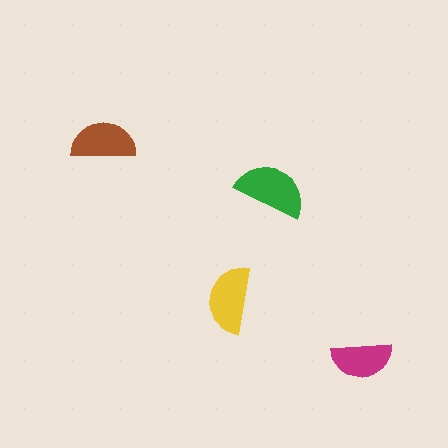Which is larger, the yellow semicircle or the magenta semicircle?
The yellow one.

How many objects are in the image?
There are 4 objects in the image.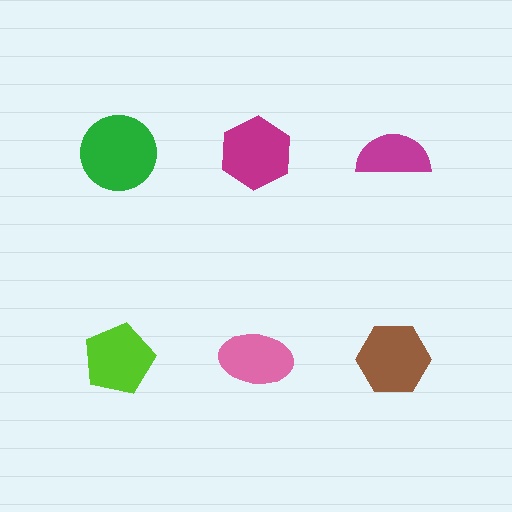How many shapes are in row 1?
3 shapes.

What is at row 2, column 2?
A pink ellipse.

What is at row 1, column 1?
A green circle.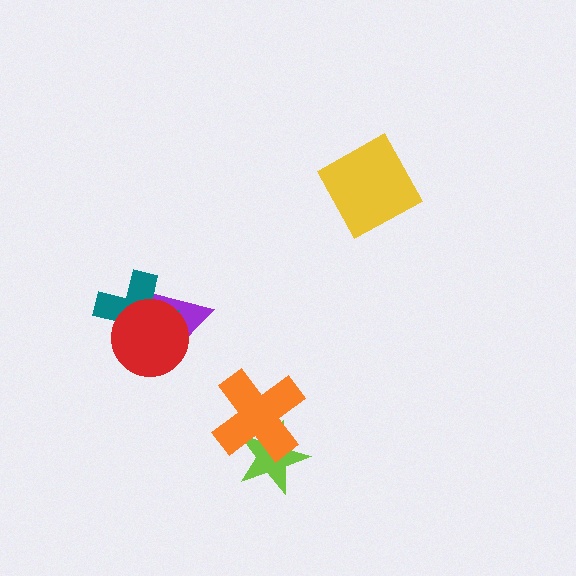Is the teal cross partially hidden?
Yes, it is partially covered by another shape.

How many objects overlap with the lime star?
1 object overlaps with the lime star.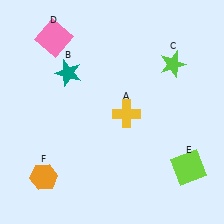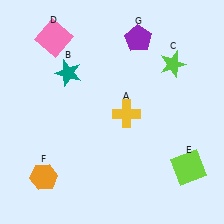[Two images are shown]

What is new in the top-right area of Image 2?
A purple pentagon (G) was added in the top-right area of Image 2.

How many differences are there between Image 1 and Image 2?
There is 1 difference between the two images.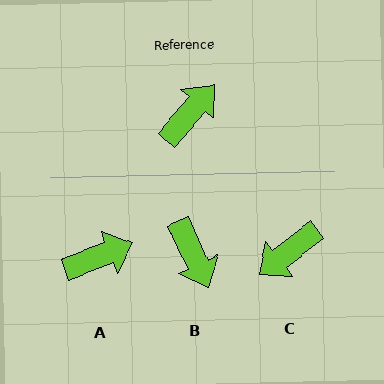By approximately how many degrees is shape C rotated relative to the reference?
Approximately 168 degrees counter-clockwise.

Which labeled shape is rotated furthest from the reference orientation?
C, about 168 degrees away.